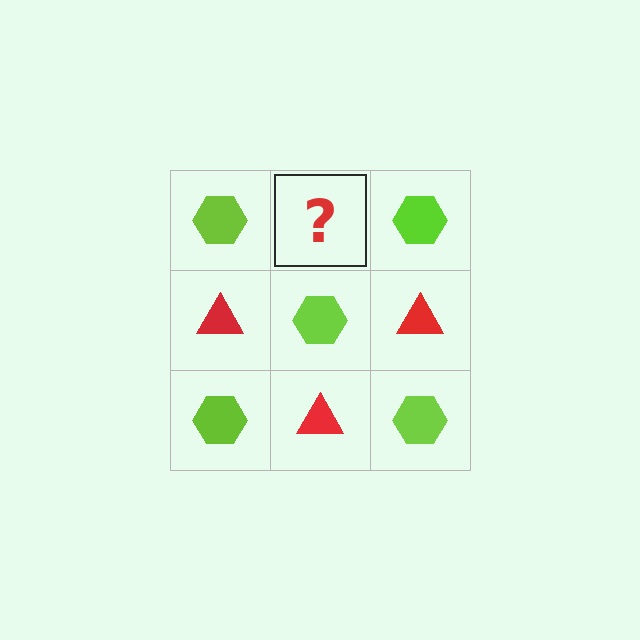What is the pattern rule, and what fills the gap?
The rule is that it alternates lime hexagon and red triangle in a checkerboard pattern. The gap should be filled with a red triangle.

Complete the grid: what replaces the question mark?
The question mark should be replaced with a red triangle.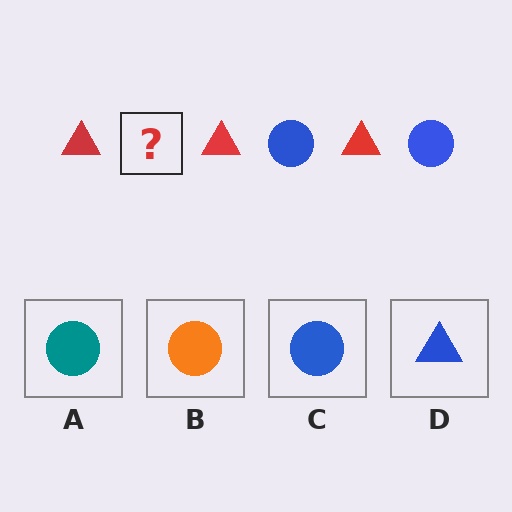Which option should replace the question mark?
Option C.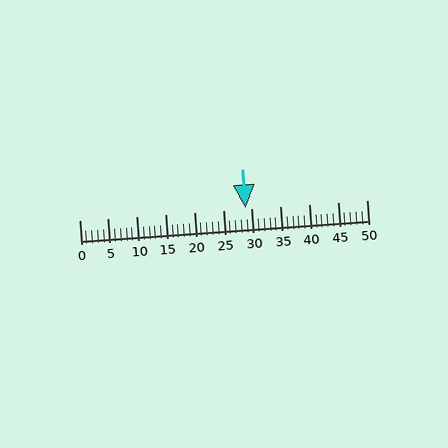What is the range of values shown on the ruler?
The ruler shows values from 0 to 50.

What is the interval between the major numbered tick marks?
The major tick marks are spaced 5 units apart.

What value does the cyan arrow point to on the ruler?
The cyan arrow points to approximately 29.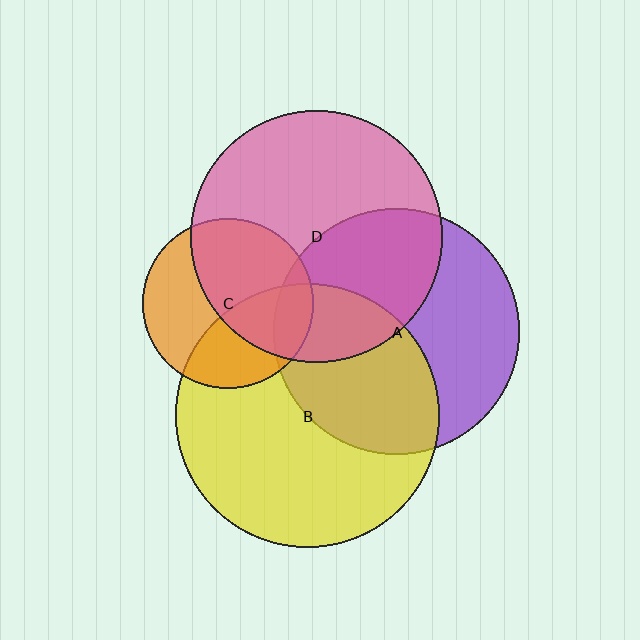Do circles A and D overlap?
Yes.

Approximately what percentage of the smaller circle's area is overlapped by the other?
Approximately 40%.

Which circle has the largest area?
Circle B (yellow).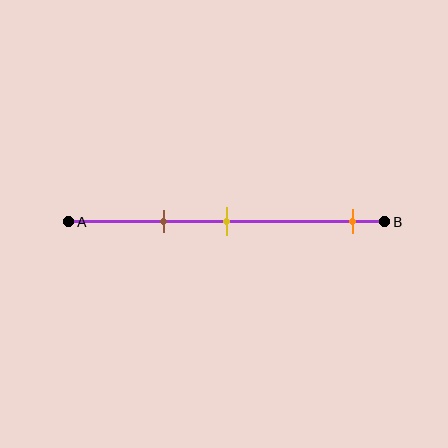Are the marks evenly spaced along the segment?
No, the marks are not evenly spaced.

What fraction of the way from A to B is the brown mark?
The brown mark is approximately 30% (0.3) of the way from A to B.